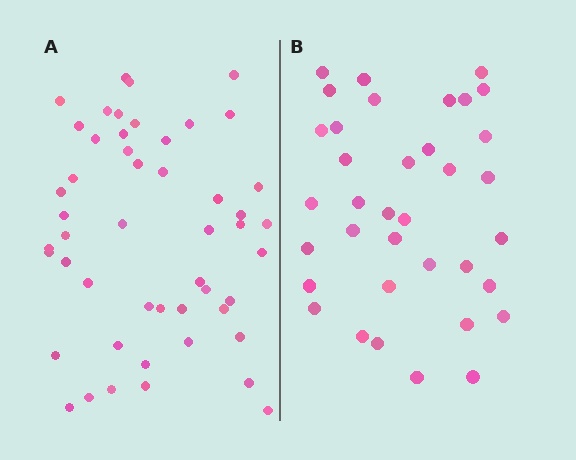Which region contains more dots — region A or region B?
Region A (the left region) has more dots.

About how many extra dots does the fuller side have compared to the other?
Region A has approximately 15 more dots than region B.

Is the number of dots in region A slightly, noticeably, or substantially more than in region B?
Region A has noticeably more, but not dramatically so. The ratio is roughly 1.4 to 1.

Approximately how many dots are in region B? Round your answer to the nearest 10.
About 40 dots. (The exact count is 36, which rounds to 40.)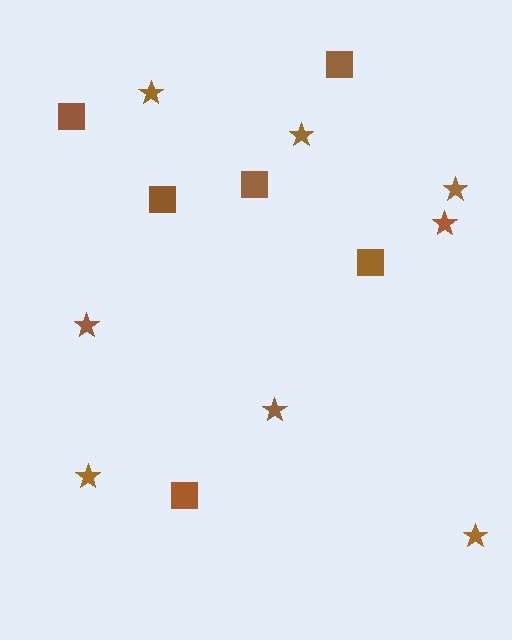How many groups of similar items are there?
There are 2 groups: one group of stars (8) and one group of squares (6).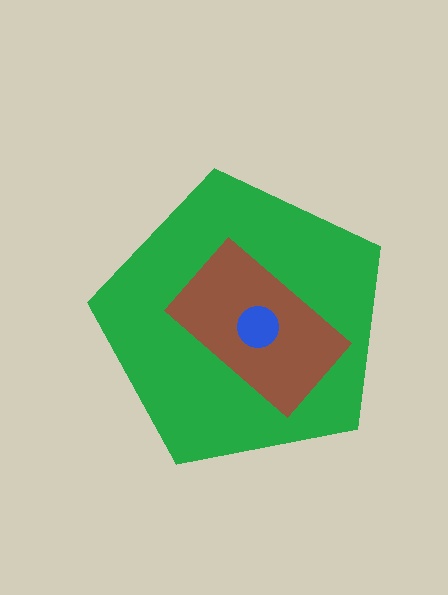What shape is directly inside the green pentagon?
The brown rectangle.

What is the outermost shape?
The green pentagon.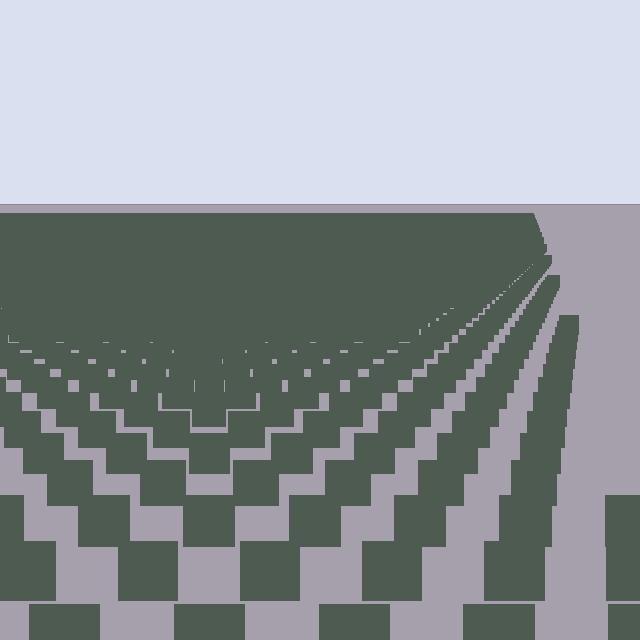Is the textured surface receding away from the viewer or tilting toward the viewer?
The surface is receding away from the viewer. Texture elements get smaller and denser toward the top.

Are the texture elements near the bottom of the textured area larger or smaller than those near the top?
Larger. Near the bottom, elements are closer to the viewer and appear at a bigger on-screen size.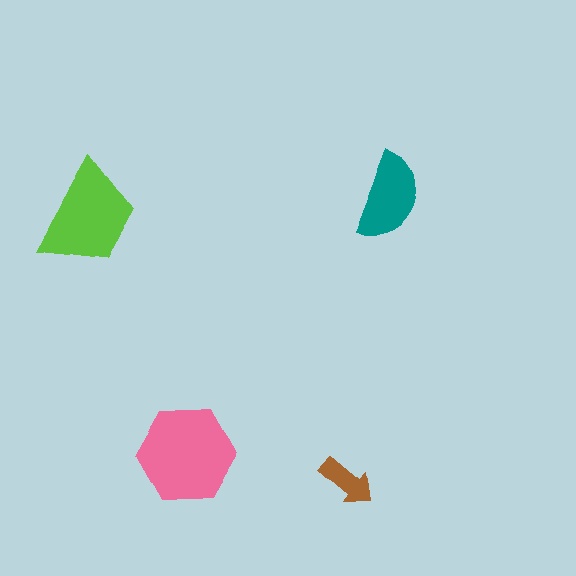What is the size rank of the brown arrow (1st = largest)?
4th.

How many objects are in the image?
There are 4 objects in the image.